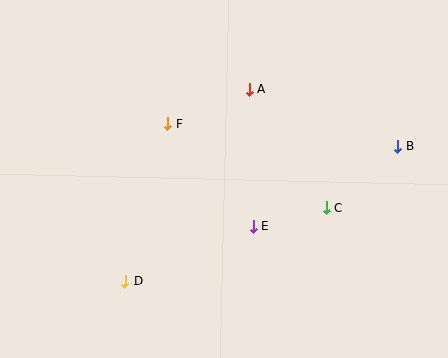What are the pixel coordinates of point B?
Point B is at (398, 147).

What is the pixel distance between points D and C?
The distance between D and C is 214 pixels.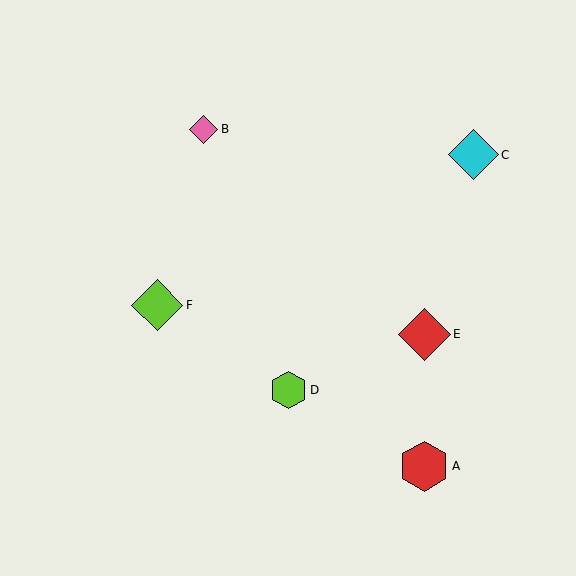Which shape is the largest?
The red diamond (labeled E) is the largest.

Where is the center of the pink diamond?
The center of the pink diamond is at (203, 129).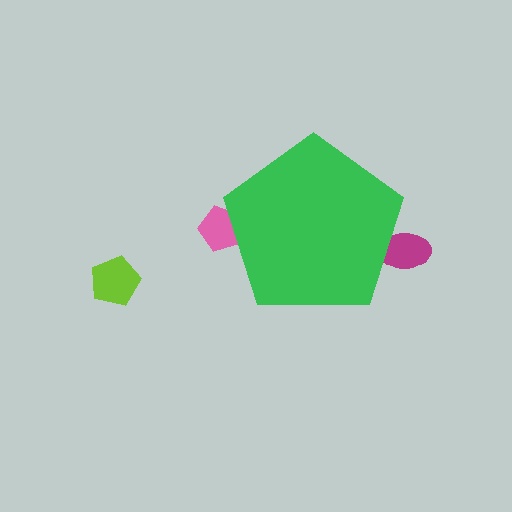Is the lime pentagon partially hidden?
No, the lime pentagon is fully visible.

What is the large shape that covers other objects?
A green pentagon.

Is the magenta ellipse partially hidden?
Yes, the magenta ellipse is partially hidden behind the green pentagon.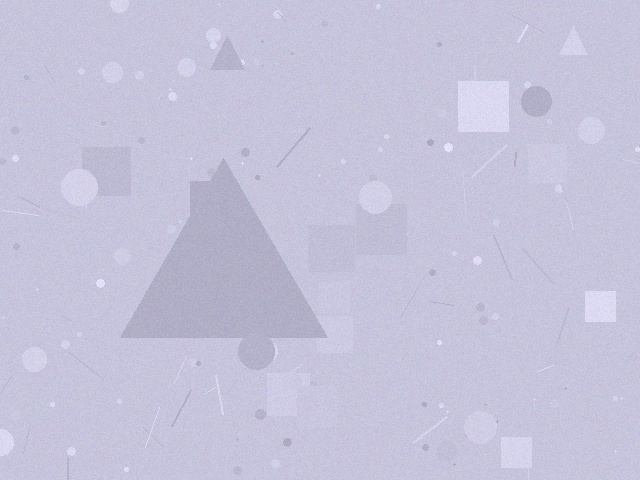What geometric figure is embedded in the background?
A triangle is embedded in the background.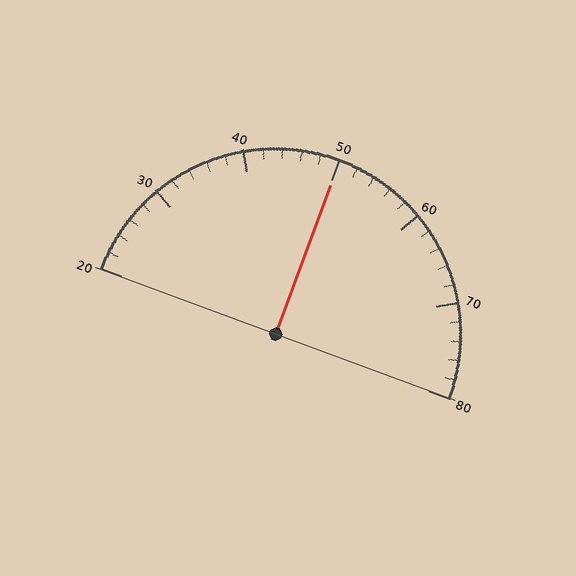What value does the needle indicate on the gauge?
The needle indicates approximately 50.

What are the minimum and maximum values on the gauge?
The gauge ranges from 20 to 80.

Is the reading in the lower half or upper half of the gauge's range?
The reading is in the upper half of the range (20 to 80).